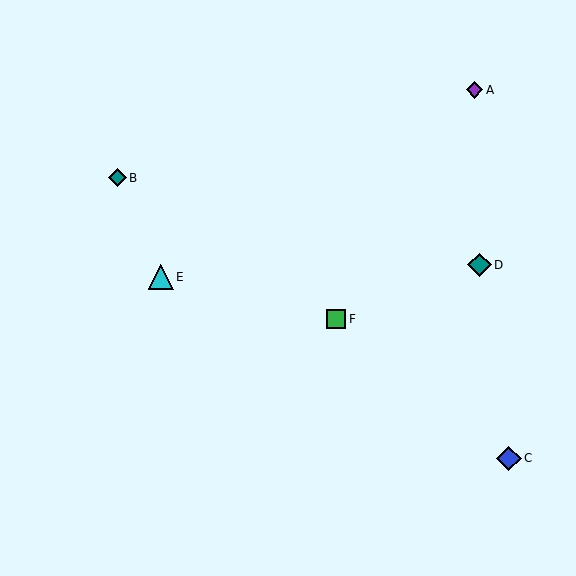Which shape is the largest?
The cyan triangle (labeled E) is the largest.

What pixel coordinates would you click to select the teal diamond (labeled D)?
Click at (479, 265) to select the teal diamond D.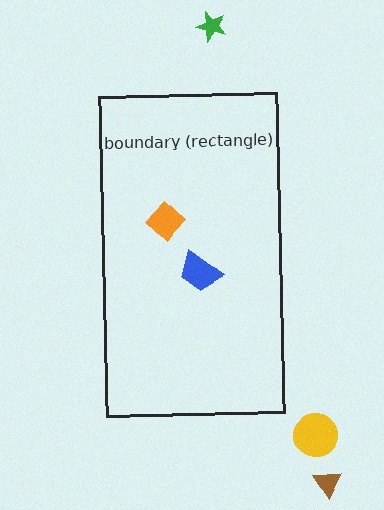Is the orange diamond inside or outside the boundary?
Inside.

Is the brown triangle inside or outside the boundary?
Outside.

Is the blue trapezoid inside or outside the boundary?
Inside.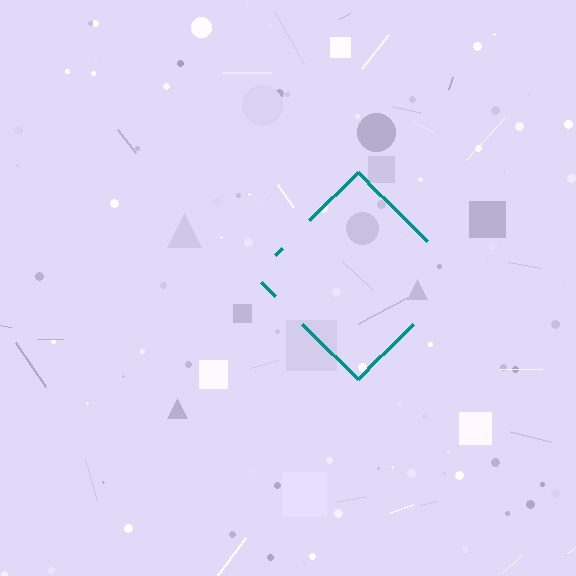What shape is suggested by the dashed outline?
The dashed outline suggests a diamond.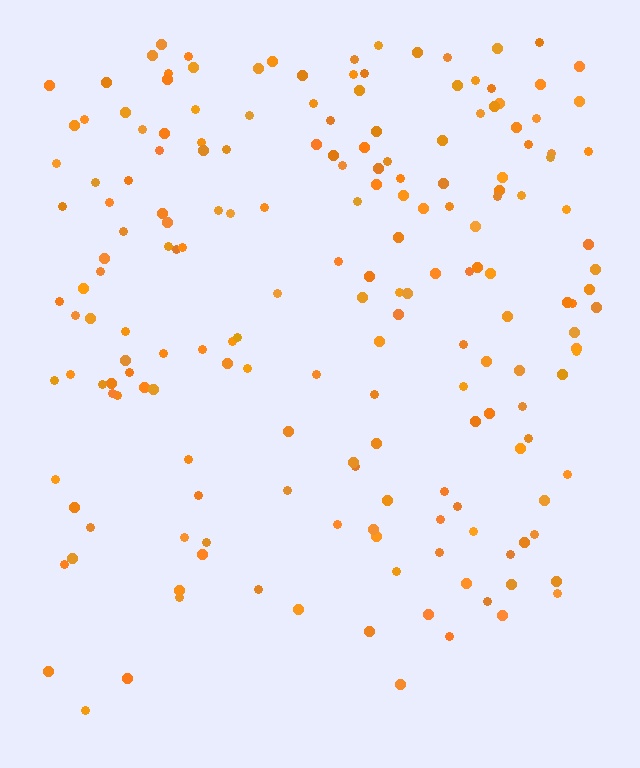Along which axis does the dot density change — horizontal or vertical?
Vertical.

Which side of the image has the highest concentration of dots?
The top.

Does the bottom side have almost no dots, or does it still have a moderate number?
Still a moderate number, just noticeably fewer than the top.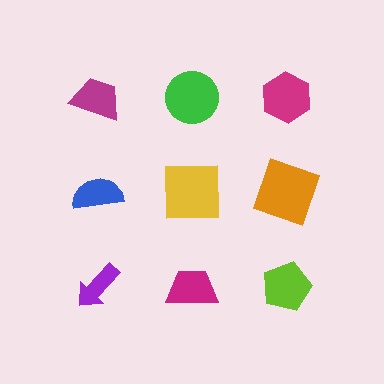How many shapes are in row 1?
3 shapes.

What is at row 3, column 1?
A purple arrow.